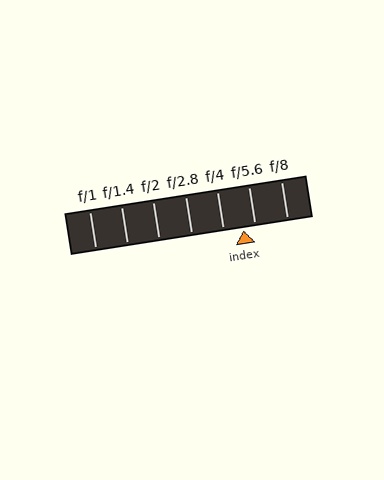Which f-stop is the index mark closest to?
The index mark is closest to f/5.6.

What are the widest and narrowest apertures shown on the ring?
The widest aperture shown is f/1 and the narrowest is f/8.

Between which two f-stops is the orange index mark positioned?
The index mark is between f/4 and f/5.6.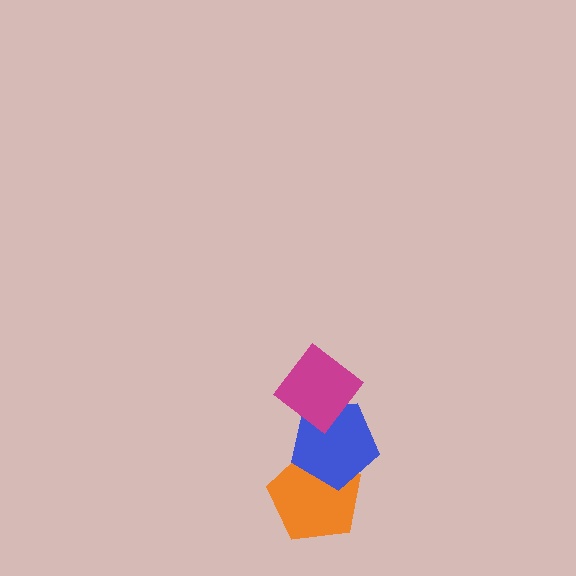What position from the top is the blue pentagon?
The blue pentagon is 2nd from the top.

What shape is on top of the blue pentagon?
The magenta diamond is on top of the blue pentagon.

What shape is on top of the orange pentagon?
The blue pentagon is on top of the orange pentagon.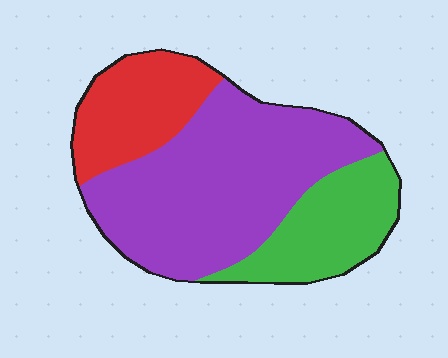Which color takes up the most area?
Purple, at roughly 55%.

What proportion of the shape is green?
Green takes up between a sixth and a third of the shape.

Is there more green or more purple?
Purple.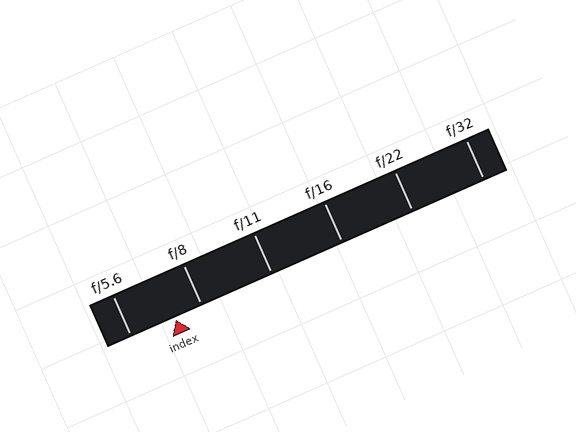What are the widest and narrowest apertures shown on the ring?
The widest aperture shown is f/5.6 and the narrowest is f/32.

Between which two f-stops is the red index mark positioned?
The index mark is between f/5.6 and f/8.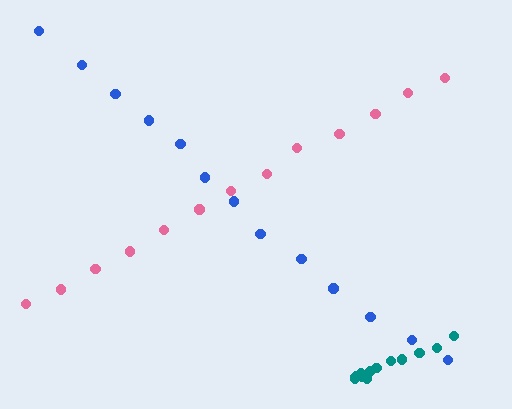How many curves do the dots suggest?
There are 3 distinct paths.